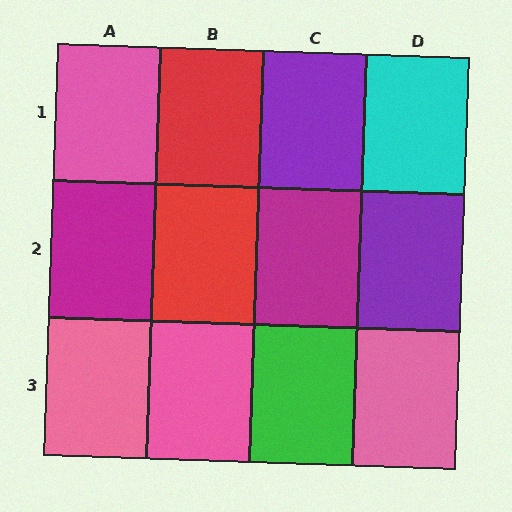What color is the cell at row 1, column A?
Pink.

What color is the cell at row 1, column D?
Cyan.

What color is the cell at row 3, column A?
Pink.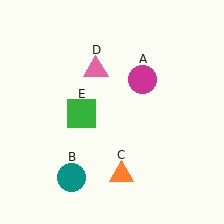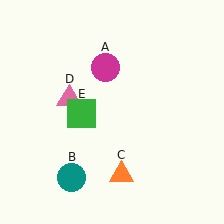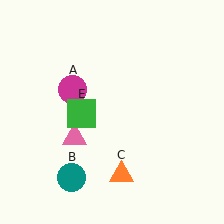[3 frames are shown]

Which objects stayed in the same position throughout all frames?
Teal circle (object B) and orange triangle (object C) and green square (object E) remained stationary.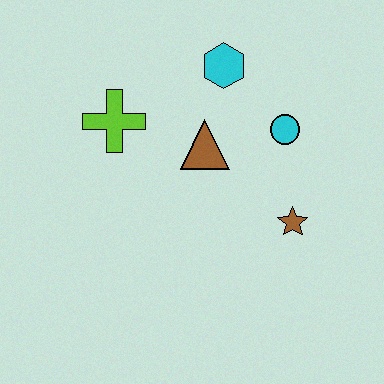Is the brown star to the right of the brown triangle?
Yes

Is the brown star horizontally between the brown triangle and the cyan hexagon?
No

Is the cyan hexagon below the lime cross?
No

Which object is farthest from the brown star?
The lime cross is farthest from the brown star.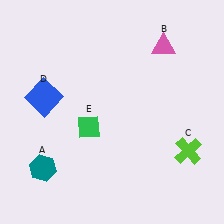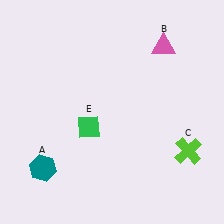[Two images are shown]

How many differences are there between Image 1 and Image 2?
There is 1 difference between the two images.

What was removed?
The blue square (D) was removed in Image 2.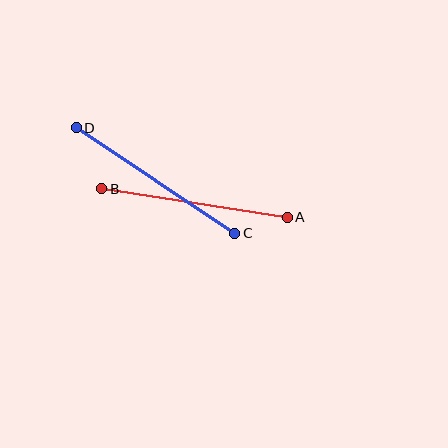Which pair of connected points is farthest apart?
Points C and D are farthest apart.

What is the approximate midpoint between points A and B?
The midpoint is at approximately (194, 203) pixels.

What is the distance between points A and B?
The distance is approximately 188 pixels.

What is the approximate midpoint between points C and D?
The midpoint is at approximately (156, 181) pixels.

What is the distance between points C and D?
The distance is approximately 191 pixels.